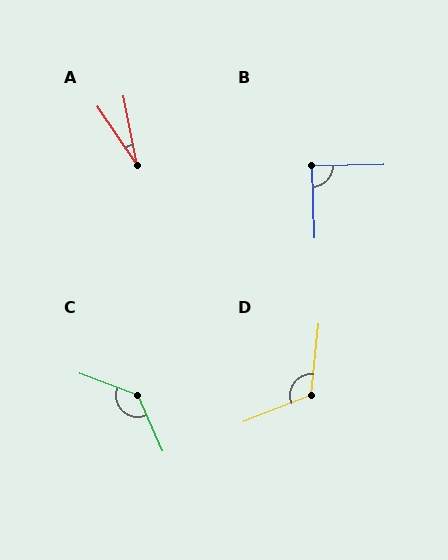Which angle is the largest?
C, at approximately 134 degrees.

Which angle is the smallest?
A, at approximately 23 degrees.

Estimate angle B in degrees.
Approximately 89 degrees.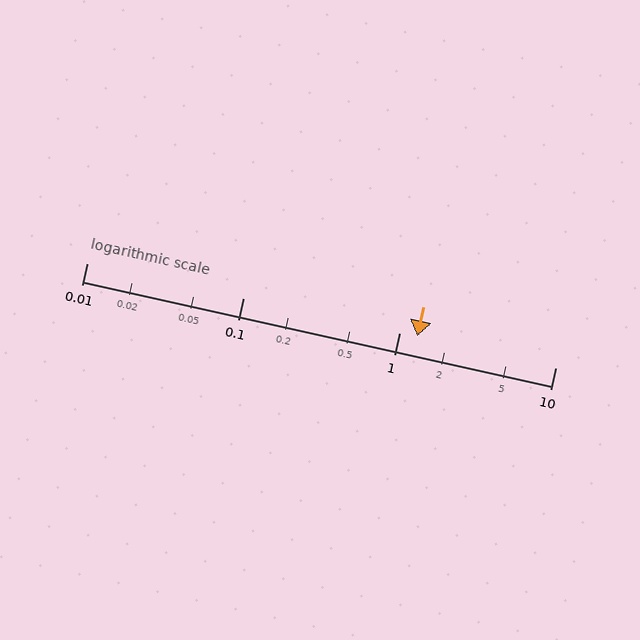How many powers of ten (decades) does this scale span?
The scale spans 3 decades, from 0.01 to 10.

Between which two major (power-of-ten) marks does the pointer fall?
The pointer is between 1 and 10.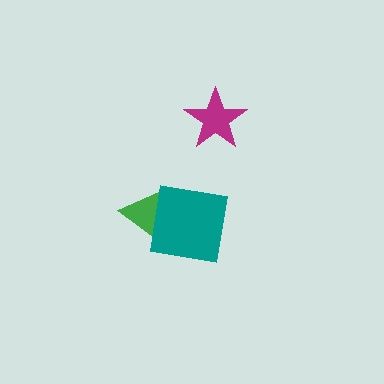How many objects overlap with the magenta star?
0 objects overlap with the magenta star.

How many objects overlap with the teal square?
1 object overlaps with the teal square.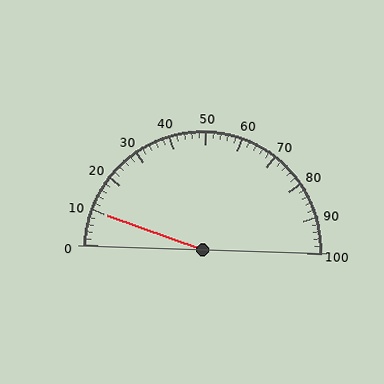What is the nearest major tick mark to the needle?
The nearest major tick mark is 10.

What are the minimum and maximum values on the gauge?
The gauge ranges from 0 to 100.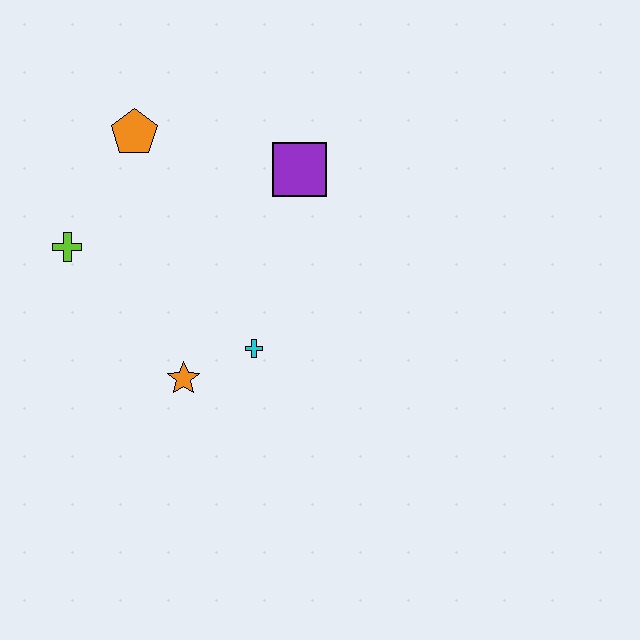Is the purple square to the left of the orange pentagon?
No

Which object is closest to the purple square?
The orange pentagon is closest to the purple square.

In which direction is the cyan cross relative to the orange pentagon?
The cyan cross is below the orange pentagon.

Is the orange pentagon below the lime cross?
No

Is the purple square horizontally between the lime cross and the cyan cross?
No